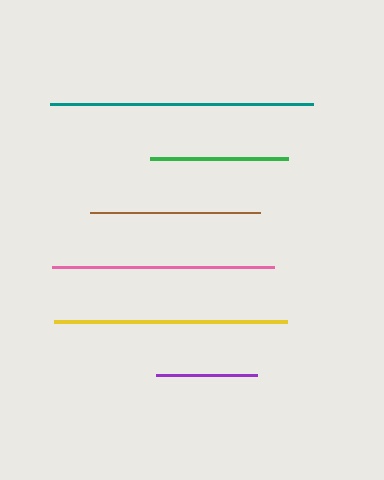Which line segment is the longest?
The teal line is the longest at approximately 262 pixels.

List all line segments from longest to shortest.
From longest to shortest: teal, yellow, pink, brown, green, purple.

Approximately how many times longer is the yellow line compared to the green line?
The yellow line is approximately 1.7 times the length of the green line.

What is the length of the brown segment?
The brown segment is approximately 171 pixels long.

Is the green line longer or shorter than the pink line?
The pink line is longer than the green line.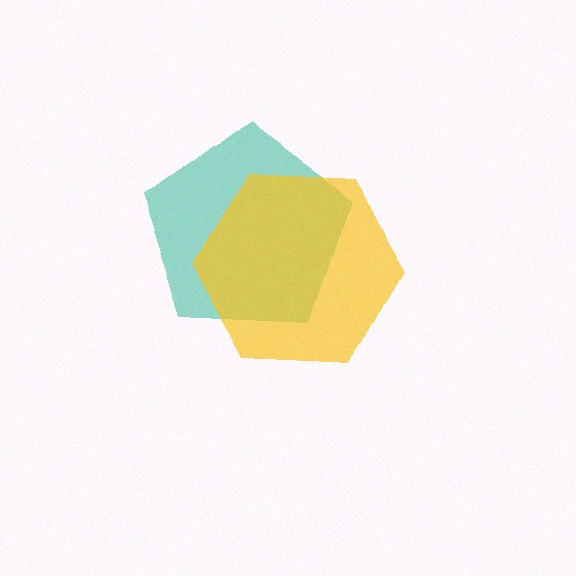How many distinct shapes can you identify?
There are 2 distinct shapes: a teal pentagon, a yellow hexagon.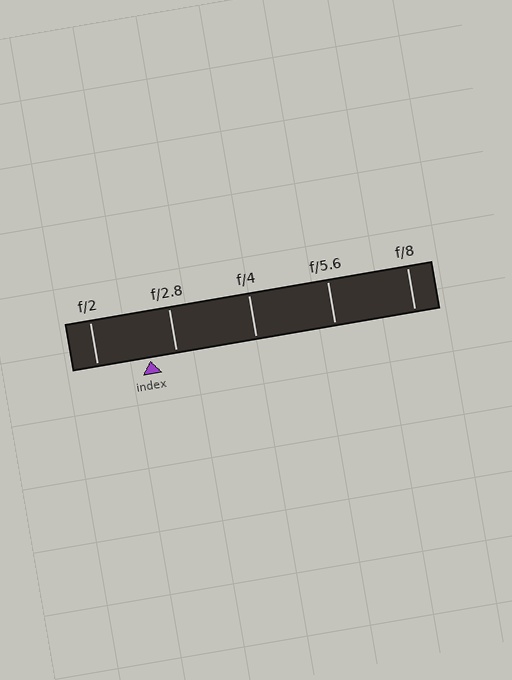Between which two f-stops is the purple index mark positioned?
The index mark is between f/2 and f/2.8.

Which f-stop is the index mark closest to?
The index mark is closest to f/2.8.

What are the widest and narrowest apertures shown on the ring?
The widest aperture shown is f/2 and the narrowest is f/8.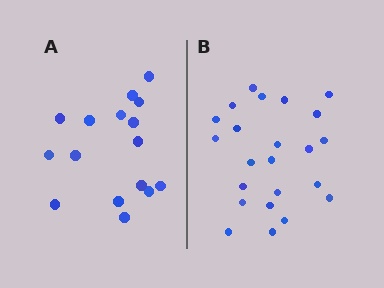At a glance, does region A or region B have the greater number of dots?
Region B (the right region) has more dots.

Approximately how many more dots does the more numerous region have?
Region B has roughly 8 or so more dots than region A.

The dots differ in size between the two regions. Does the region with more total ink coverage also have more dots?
No. Region A has more total ink coverage because its dots are larger, but region B actually contains more individual dots. Total area can be misleading — the number of items is what matters here.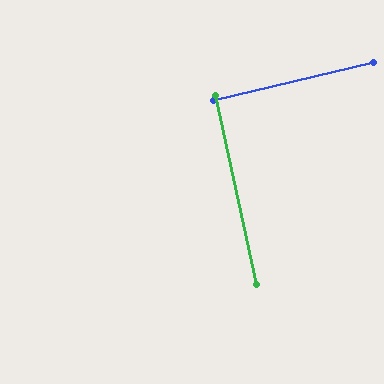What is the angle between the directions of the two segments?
Approximately 89 degrees.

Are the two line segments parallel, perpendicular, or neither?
Perpendicular — they meet at approximately 89°.